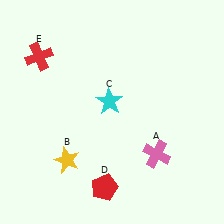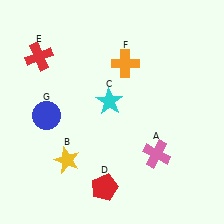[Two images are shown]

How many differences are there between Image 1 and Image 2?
There are 2 differences between the two images.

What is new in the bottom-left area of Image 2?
A blue circle (G) was added in the bottom-left area of Image 2.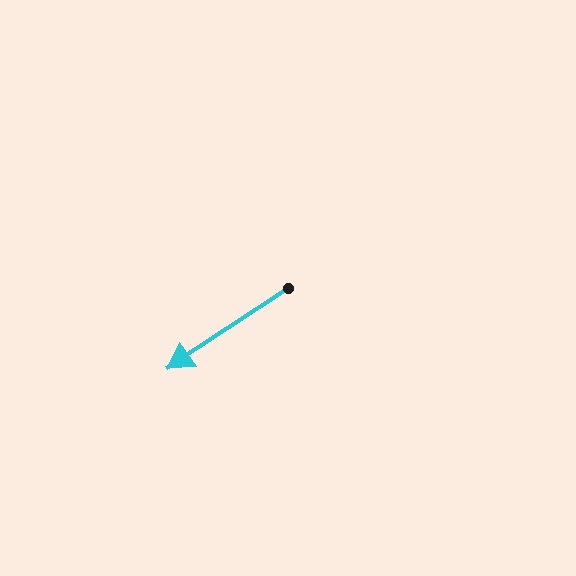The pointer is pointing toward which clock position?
Roughly 8 o'clock.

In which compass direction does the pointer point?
Southwest.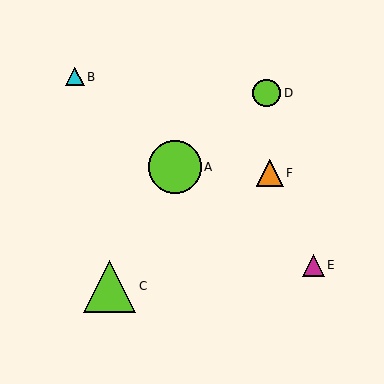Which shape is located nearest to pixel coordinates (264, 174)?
The orange triangle (labeled F) at (270, 173) is nearest to that location.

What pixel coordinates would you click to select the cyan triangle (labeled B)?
Click at (75, 77) to select the cyan triangle B.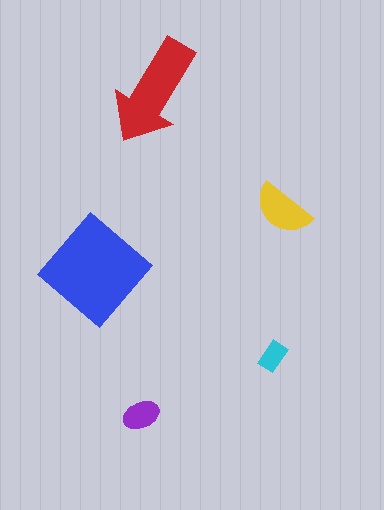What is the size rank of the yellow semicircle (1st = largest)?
3rd.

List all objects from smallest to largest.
The cyan rectangle, the purple ellipse, the yellow semicircle, the red arrow, the blue diamond.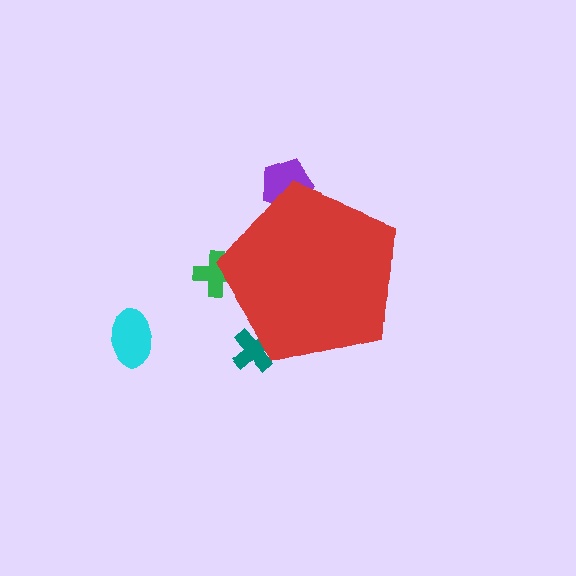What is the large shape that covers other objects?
A red pentagon.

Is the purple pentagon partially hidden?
Yes, the purple pentagon is partially hidden behind the red pentagon.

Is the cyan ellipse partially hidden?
No, the cyan ellipse is fully visible.